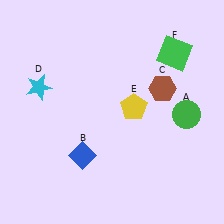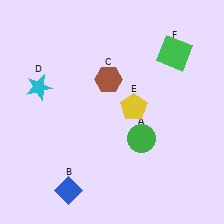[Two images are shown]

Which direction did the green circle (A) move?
The green circle (A) moved left.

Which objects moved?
The objects that moved are: the green circle (A), the blue diamond (B), the brown hexagon (C).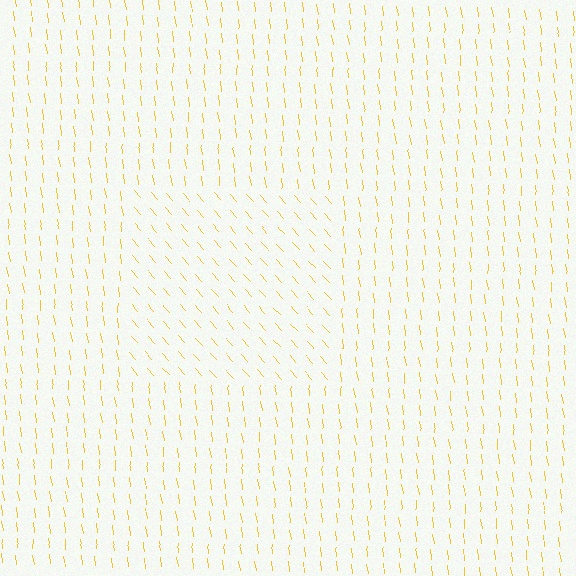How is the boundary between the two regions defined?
The boundary is defined purely by a change in line orientation (approximately 34 degrees difference). All lines are the same color and thickness.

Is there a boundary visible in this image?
Yes, there is a texture boundary formed by a change in line orientation.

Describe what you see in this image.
The image is filled with small yellow line segments. A rectangle region in the image has lines oriented differently from the surrounding lines, creating a visible texture boundary.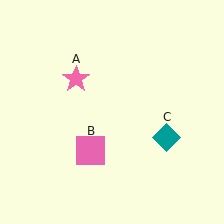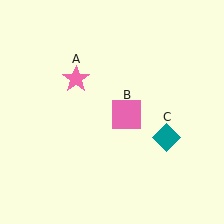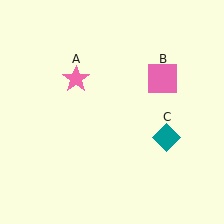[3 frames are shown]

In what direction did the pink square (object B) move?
The pink square (object B) moved up and to the right.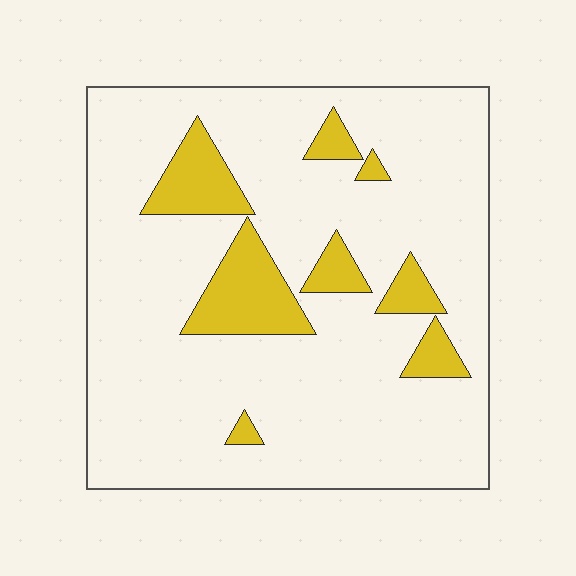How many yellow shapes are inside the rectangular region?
8.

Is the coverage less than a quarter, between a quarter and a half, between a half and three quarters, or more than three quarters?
Less than a quarter.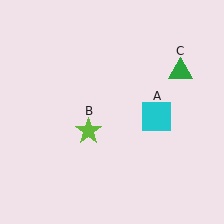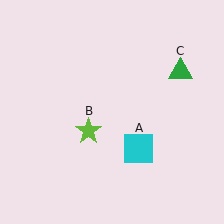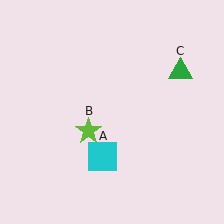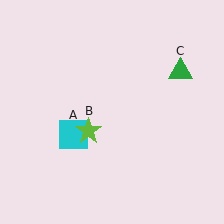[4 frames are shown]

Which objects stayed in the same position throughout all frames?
Lime star (object B) and green triangle (object C) remained stationary.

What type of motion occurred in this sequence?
The cyan square (object A) rotated clockwise around the center of the scene.